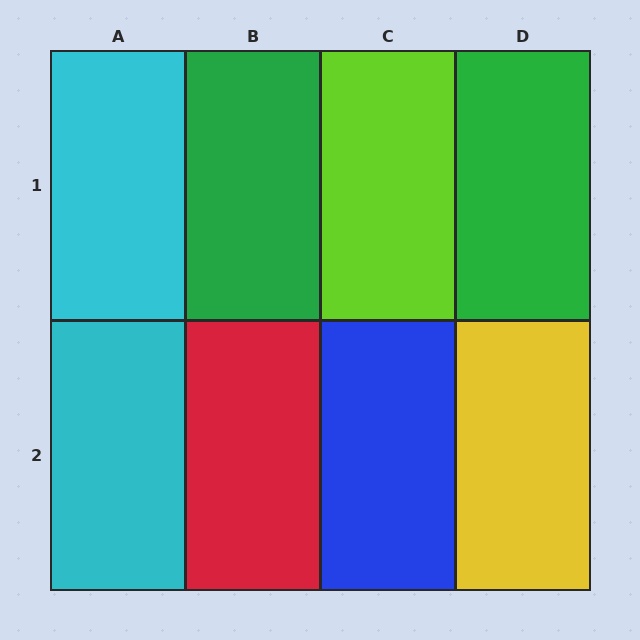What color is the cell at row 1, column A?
Cyan.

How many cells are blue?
1 cell is blue.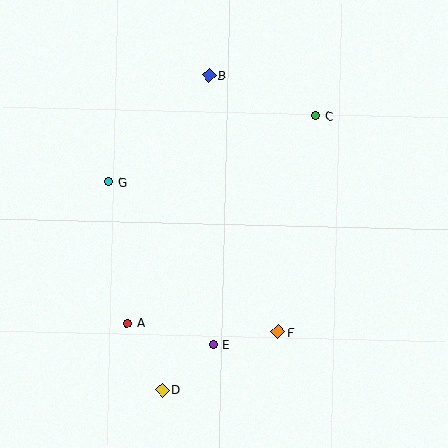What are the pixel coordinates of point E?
Point E is at (213, 344).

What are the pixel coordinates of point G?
Point G is at (109, 182).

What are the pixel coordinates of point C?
Point C is at (315, 116).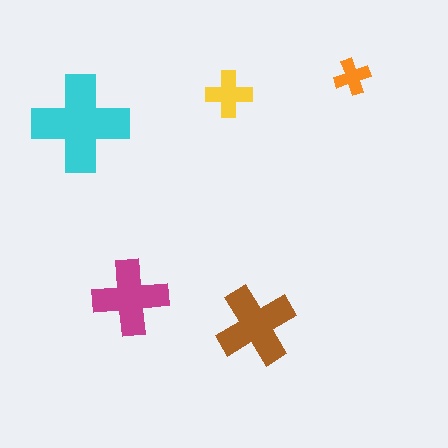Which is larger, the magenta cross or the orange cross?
The magenta one.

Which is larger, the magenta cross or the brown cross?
The brown one.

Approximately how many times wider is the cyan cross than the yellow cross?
About 2 times wider.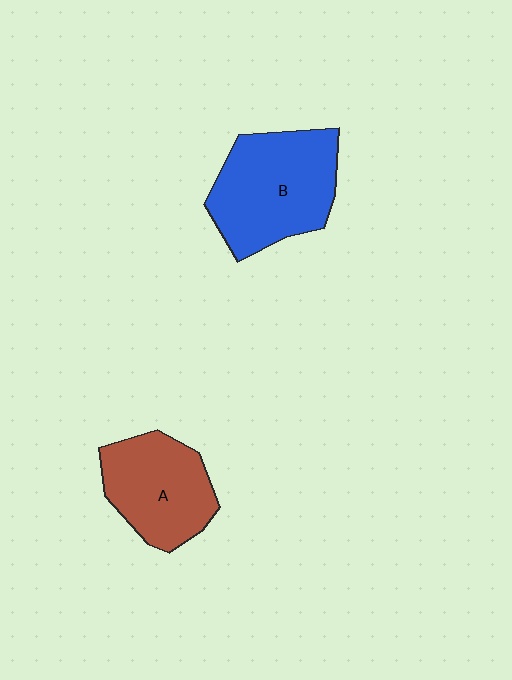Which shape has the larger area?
Shape B (blue).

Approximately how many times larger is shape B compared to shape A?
Approximately 1.3 times.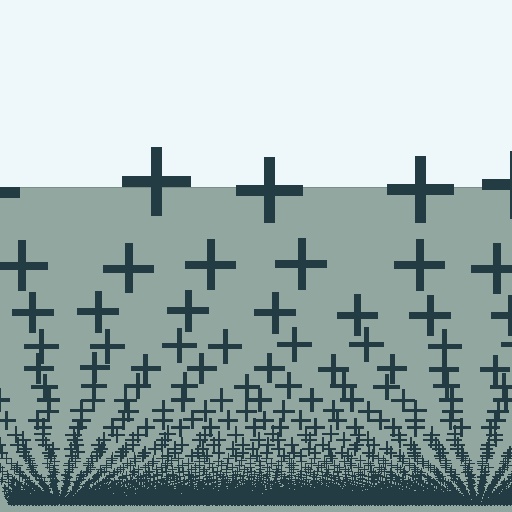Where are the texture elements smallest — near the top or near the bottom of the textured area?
Near the bottom.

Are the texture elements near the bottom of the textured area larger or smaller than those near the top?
Smaller. The gradient is inverted — elements near the bottom are smaller and denser.